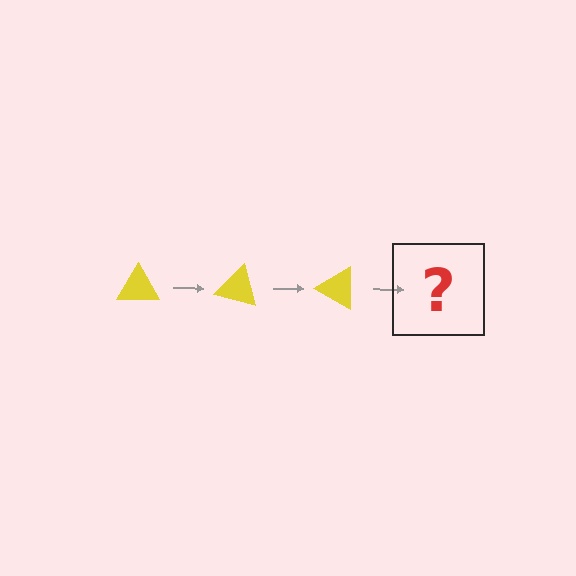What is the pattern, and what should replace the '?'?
The pattern is that the triangle rotates 15 degrees each step. The '?' should be a yellow triangle rotated 45 degrees.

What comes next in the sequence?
The next element should be a yellow triangle rotated 45 degrees.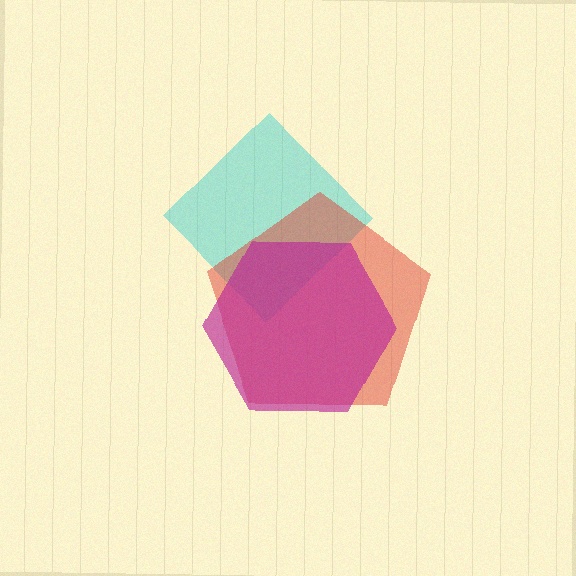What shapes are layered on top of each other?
The layered shapes are: a cyan diamond, a red pentagon, a magenta hexagon.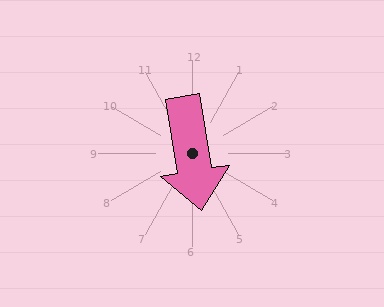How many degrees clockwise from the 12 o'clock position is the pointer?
Approximately 171 degrees.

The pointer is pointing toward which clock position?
Roughly 6 o'clock.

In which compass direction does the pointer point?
South.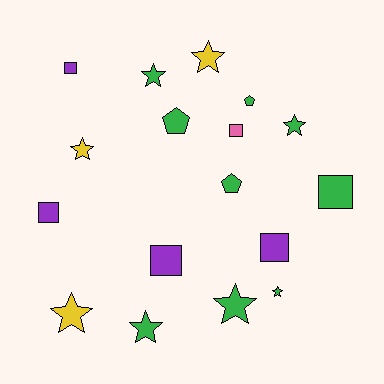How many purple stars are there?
There are no purple stars.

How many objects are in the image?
There are 17 objects.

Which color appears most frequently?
Green, with 9 objects.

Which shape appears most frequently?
Star, with 8 objects.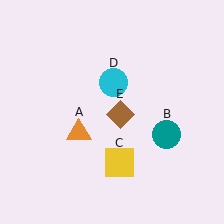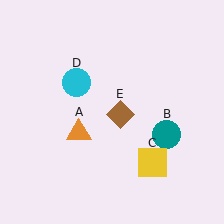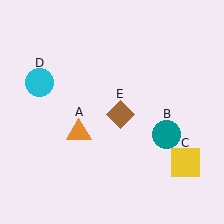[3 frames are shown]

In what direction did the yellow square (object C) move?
The yellow square (object C) moved right.